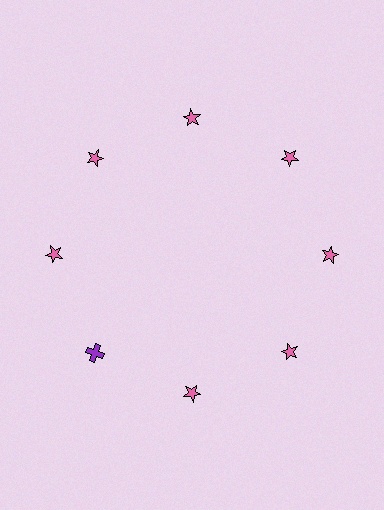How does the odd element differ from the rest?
It differs in both color (purple instead of pink) and shape (cross instead of star).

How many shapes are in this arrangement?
There are 8 shapes arranged in a ring pattern.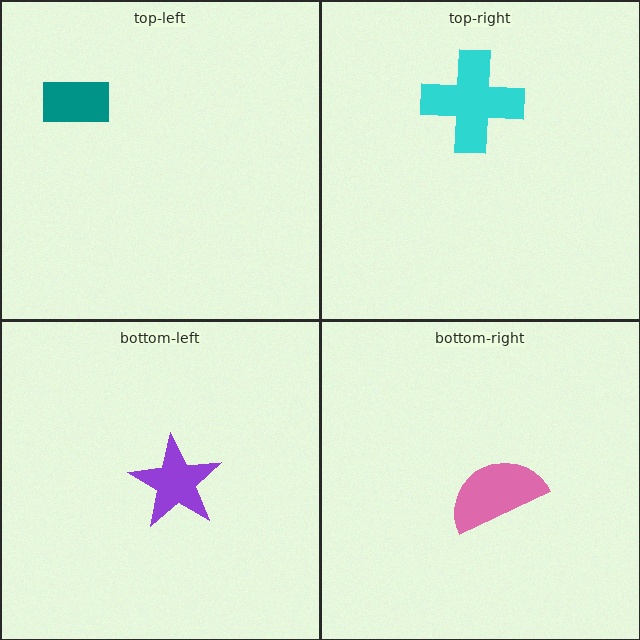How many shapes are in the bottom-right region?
1.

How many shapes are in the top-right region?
1.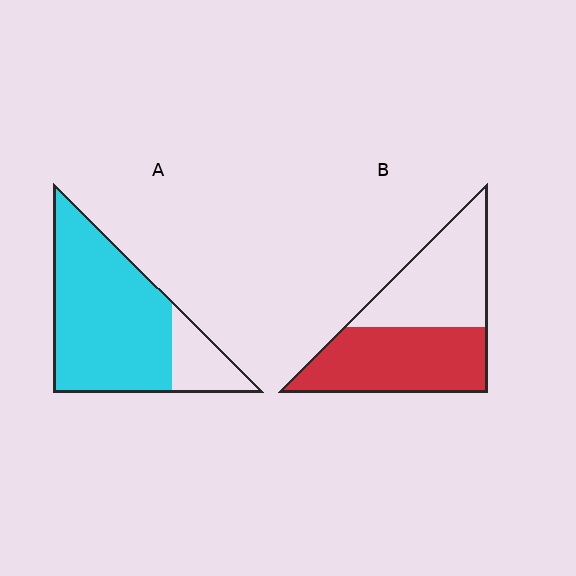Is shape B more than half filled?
Roughly half.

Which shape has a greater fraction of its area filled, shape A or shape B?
Shape A.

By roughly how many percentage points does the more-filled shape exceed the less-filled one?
By roughly 30 percentage points (A over B).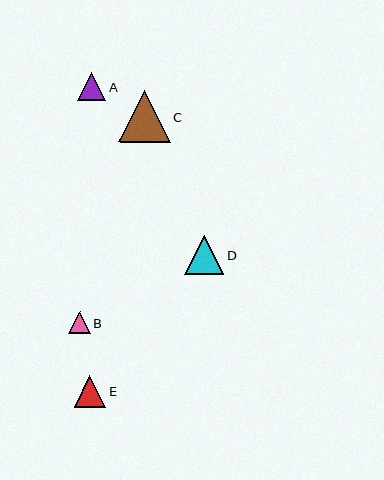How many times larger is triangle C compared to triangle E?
Triangle C is approximately 1.6 times the size of triangle E.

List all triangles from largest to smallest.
From largest to smallest: C, D, E, A, B.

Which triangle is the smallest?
Triangle B is the smallest with a size of approximately 22 pixels.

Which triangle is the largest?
Triangle C is the largest with a size of approximately 52 pixels.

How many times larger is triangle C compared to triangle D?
Triangle C is approximately 1.3 times the size of triangle D.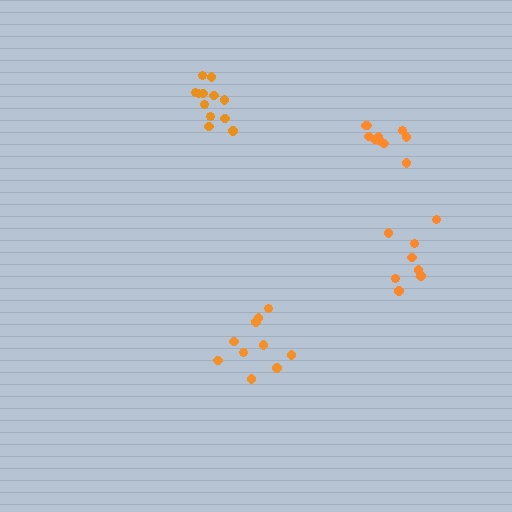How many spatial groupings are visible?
There are 4 spatial groupings.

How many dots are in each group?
Group 1: 10 dots, Group 2: 10 dots, Group 3: 12 dots, Group 4: 8 dots (40 total).